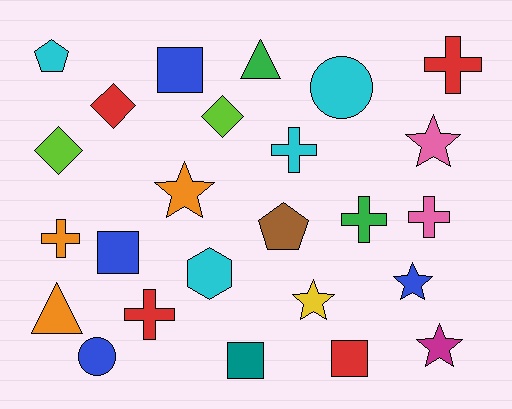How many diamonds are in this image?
There are 3 diamonds.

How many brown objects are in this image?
There is 1 brown object.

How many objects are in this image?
There are 25 objects.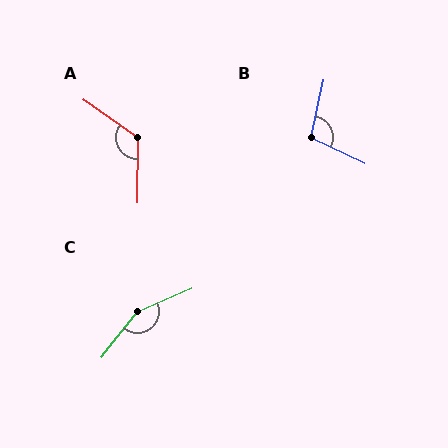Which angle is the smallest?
B, at approximately 103 degrees.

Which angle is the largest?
C, at approximately 151 degrees.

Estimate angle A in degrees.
Approximately 125 degrees.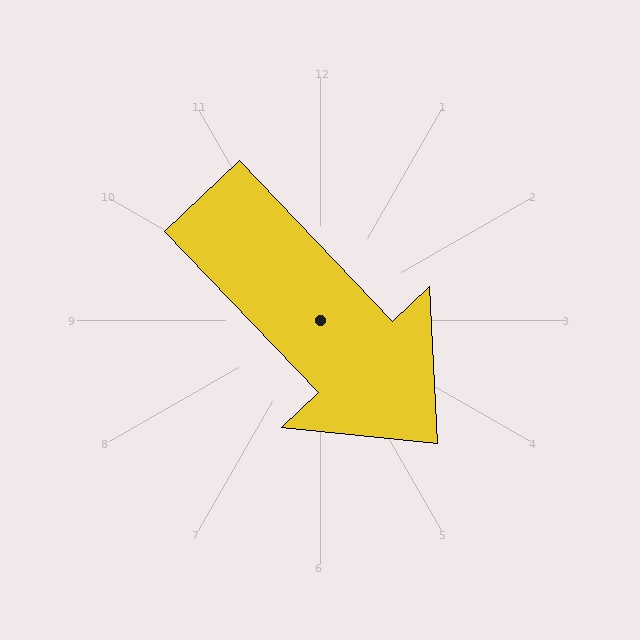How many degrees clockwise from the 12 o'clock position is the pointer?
Approximately 136 degrees.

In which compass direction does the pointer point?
Southeast.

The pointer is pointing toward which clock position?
Roughly 5 o'clock.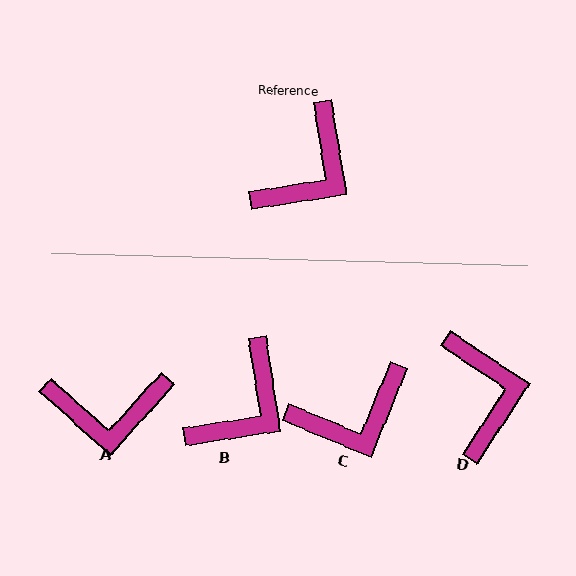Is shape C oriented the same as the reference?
No, it is off by about 32 degrees.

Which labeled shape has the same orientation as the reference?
B.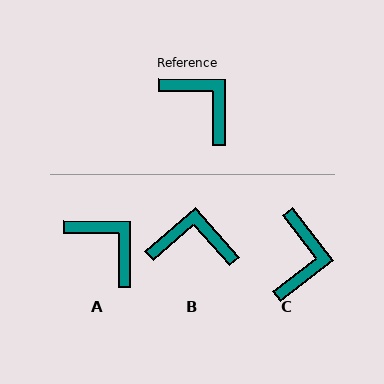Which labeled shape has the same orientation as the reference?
A.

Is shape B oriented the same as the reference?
No, it is off by about 41 degrees.